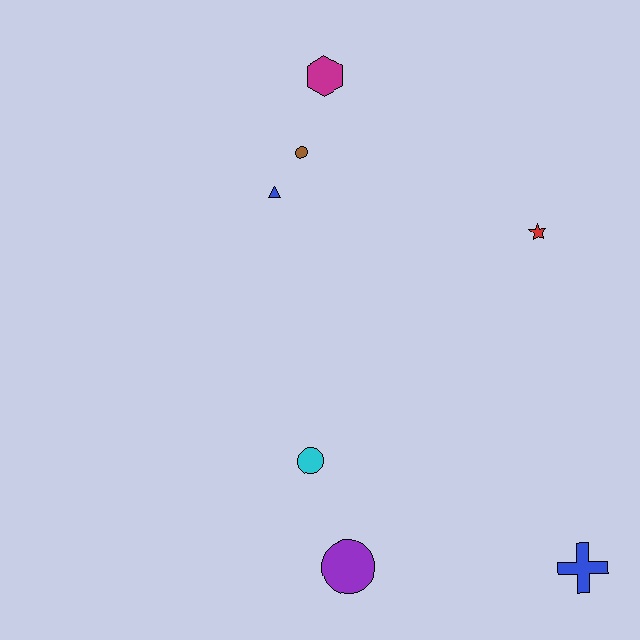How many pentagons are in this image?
There are no pentagons.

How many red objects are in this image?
There is 1 red object.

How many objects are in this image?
There are 7 objects.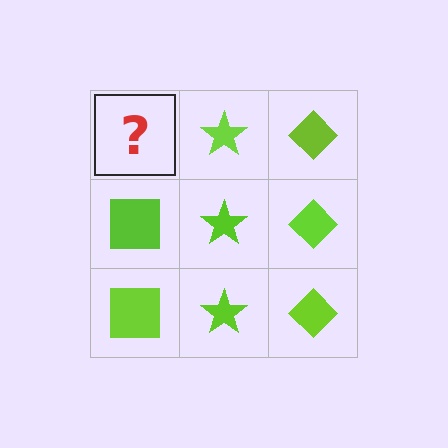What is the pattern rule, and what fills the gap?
The rule is that each column has a consistent shape. The gap should be filled with a lime square.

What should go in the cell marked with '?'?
The missing cell should contain a lime square.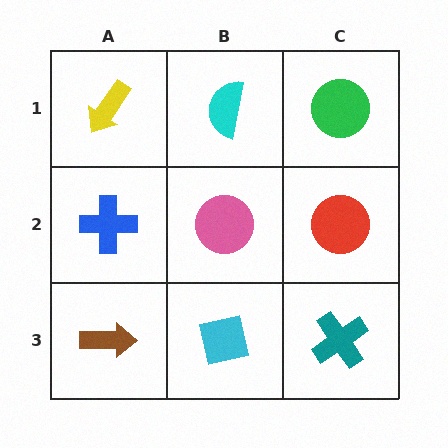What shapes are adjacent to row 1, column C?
A red circle (row 2, column C), a cyan semicircle (row 1, column B).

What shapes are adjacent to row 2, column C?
A green circle (row 1, column C), a teal cross (row 3, column C), a pink circle (row 2, column B).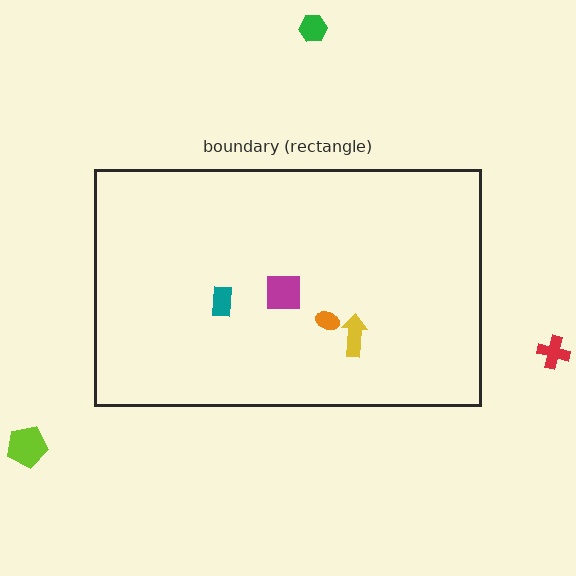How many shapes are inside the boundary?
4 inside, 3 outside.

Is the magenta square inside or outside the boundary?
Inside.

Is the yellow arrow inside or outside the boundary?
Inside.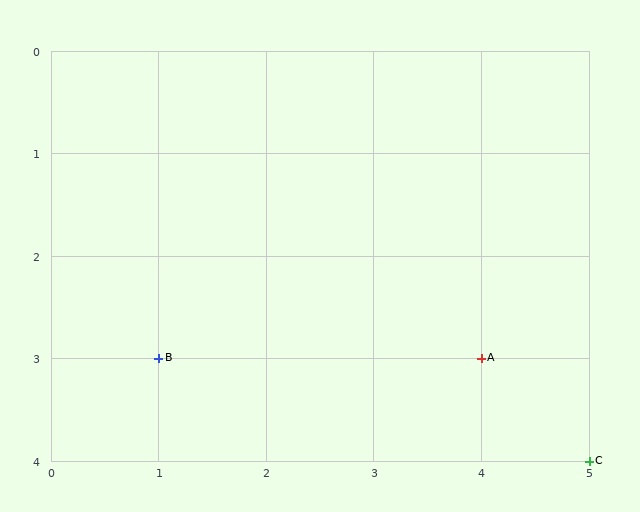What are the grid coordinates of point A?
Point A is at grid coordinates (4, 3).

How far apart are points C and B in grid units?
Points C and B are 4 columns and 1 row apart (about 4.1 grid units diagonally).